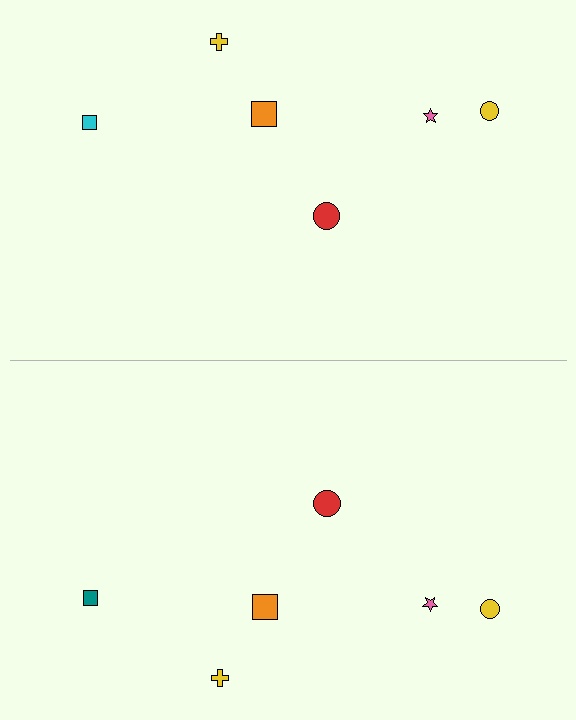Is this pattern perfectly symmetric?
No, the pattern is not perfectly symmetric. The teal square on the bottom side breaks the symmetry — its mirror counterpart is cyan.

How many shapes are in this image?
There are 12 shapes in this image.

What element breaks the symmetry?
The teal square on the bottom side breaks the symmetry — its mirror counterpart is cyan.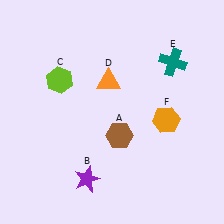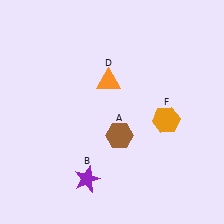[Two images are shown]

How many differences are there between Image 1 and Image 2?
There are 2 differences between the two images.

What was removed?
The lime hexagon (C), the teal cross (E) were removed in Image 2.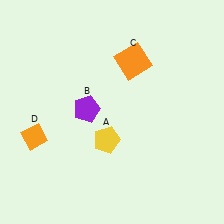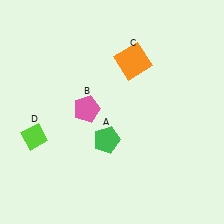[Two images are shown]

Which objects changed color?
A changed from yellow to green. B changed from purple to pink. D changed from orange to lime.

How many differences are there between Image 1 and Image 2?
There are 3 differences between the two images.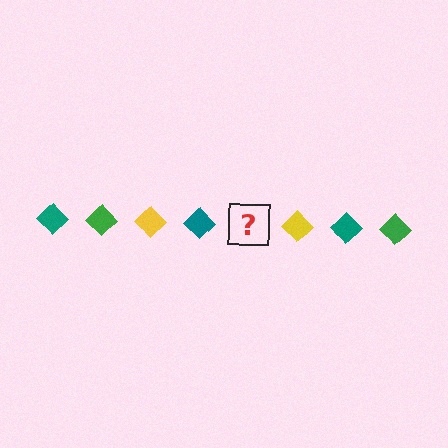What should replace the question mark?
The question mark should be replaced with a green diamond.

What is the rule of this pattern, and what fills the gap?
The rule is that the pattern cycles through teal, green, yellow diamonds. The gap should be filled with a green diamond.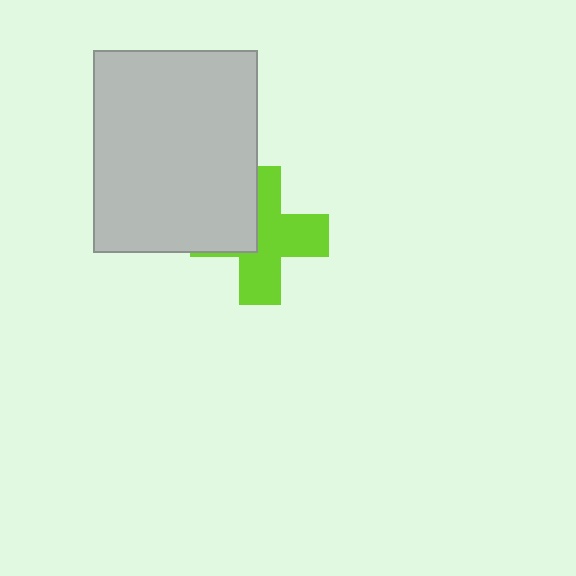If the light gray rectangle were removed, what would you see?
You would see the complete lime cross.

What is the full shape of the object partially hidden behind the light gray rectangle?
The partially hidden object is a lime cross.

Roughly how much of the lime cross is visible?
About half of it is visible (roughly 65%).